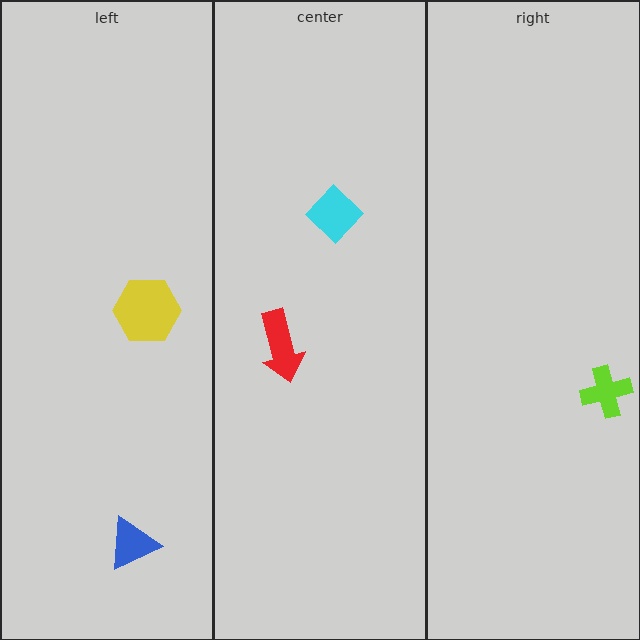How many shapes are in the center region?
2.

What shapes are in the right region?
The lime cross.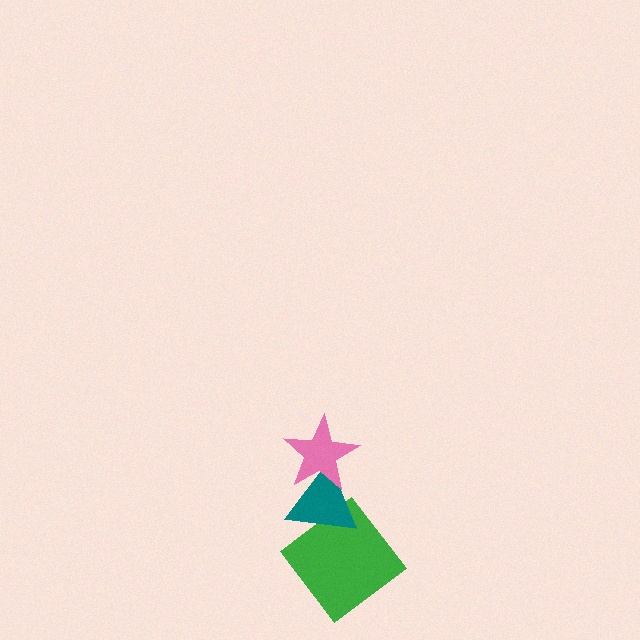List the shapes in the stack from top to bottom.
From top to bottom: the pink star, the teal triangle, the green diamond.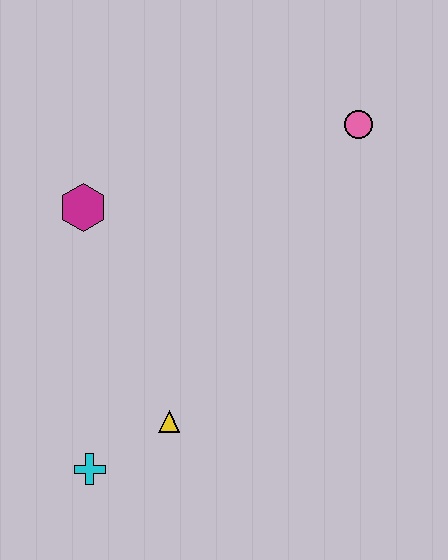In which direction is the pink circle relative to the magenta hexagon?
The pink circle is to the right of the magenta hexagon.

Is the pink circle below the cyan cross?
No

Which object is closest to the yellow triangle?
The cyan cross is closest to the yellow triangle.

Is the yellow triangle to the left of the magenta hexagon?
No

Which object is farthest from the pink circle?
The cyan cross is farthest from the pink circle.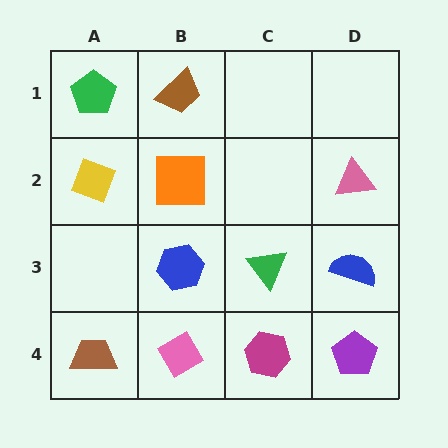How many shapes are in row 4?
4 shapes.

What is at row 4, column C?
A magenta hexagon.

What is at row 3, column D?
A blue semicircle.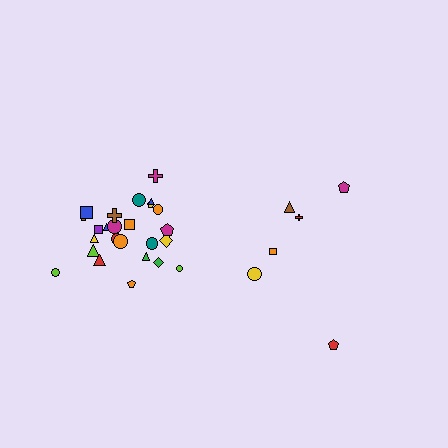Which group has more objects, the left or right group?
The left group.